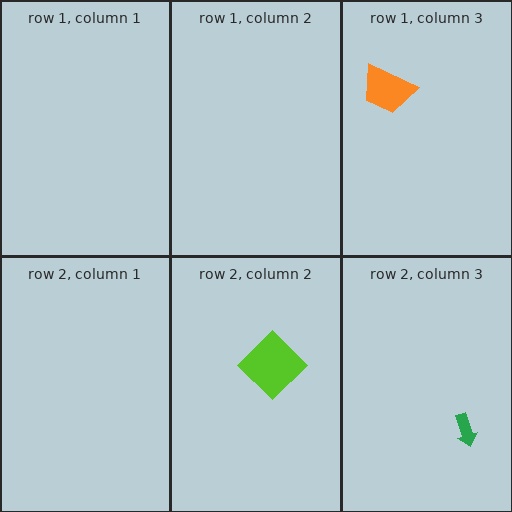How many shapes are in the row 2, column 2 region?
1.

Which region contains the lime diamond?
The row 2, column 2 region.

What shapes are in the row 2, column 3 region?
The green arrow.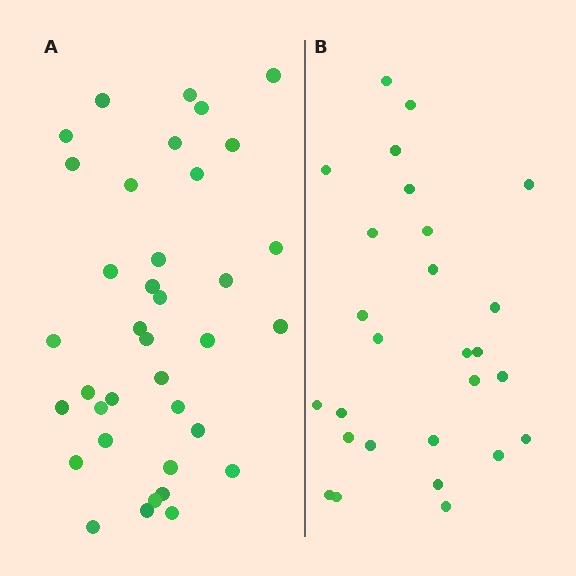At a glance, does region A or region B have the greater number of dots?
Region A (the left region) has more dots.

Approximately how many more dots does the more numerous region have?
Region A has roughly 10 or so more dots than region B.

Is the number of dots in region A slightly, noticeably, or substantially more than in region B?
Region A has noticeably more, but not dramatically so. The ratio is roughly 1.4 to 1.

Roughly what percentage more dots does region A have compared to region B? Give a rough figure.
About 35% more.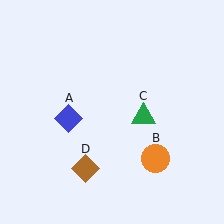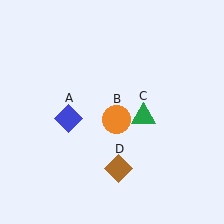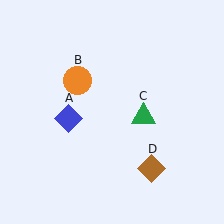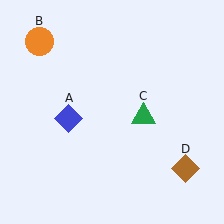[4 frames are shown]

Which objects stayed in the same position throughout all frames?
Blue diamond (object A) and green triangle (object C) remained stationary.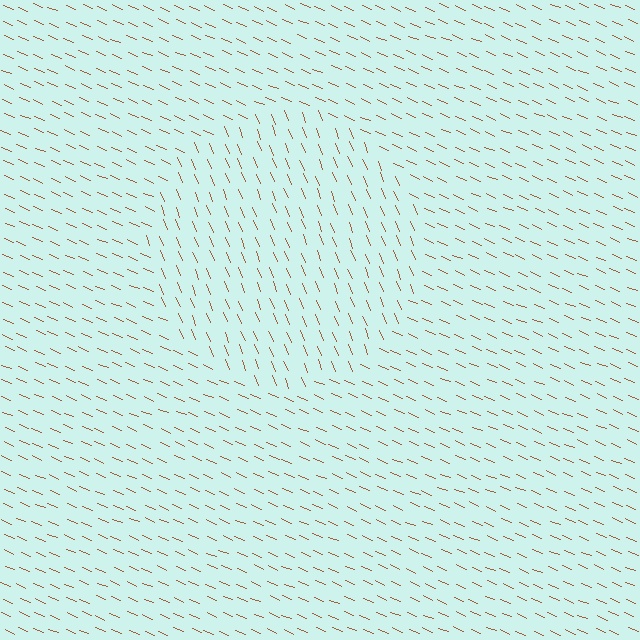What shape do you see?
I see a circle.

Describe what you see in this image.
The image is filled with small brown line segments. A circle region in the image has lines oriented differently from the surrounding lines, creating a visible texture boundary.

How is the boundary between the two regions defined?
The boundary is defined purely by a change in line orientation (approximately 45 degrees difference). All lines are the same color and thickness.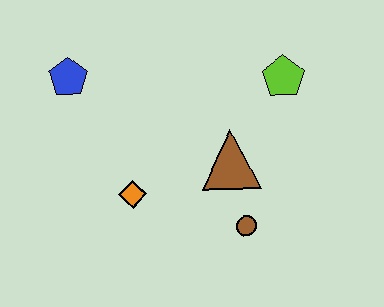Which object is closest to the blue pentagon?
The orange diamond is closest to the blue pentagon.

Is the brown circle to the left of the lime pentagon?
Yes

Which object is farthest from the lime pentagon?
The blue pentagon is farthest from the lime pentagon.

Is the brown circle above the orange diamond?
No